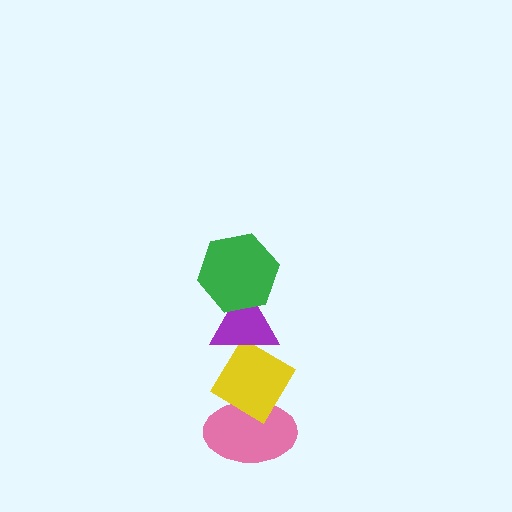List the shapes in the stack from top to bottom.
From top to bottom: the green hexagon, the purple triangle, the yellow diamond, the pink ellipse.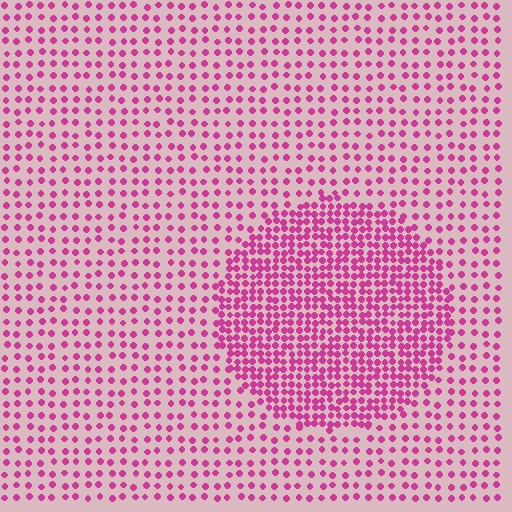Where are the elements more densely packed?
The elements are more densely packed inside the circle boundary.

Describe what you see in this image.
The image contains small magenta elements arranged at two different densities. A circle-shaped region is visible where the elements are more densely packed than the surrounding area.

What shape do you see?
I see a circle.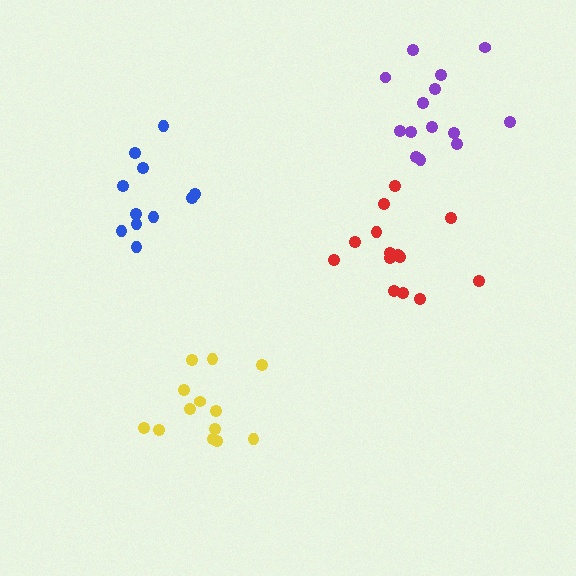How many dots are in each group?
Group 1: 14 dots, Group 2: 13 dots, Group 3: 14 dots, Group 4: 11 dots (52 total).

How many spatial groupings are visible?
There are 4 spatial groupings.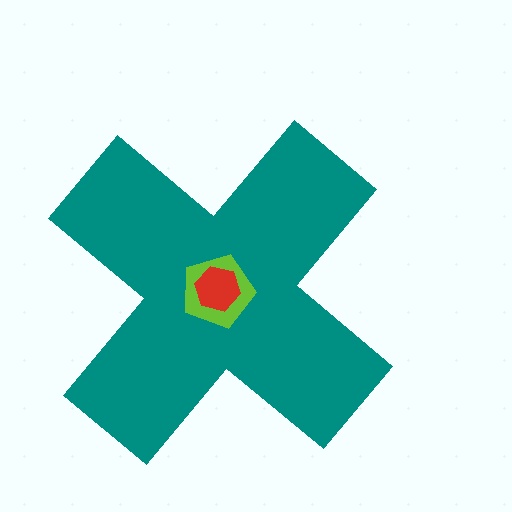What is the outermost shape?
The teal cross.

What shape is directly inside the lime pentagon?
The red hexagon.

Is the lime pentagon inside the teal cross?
Yes.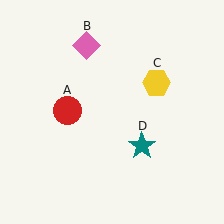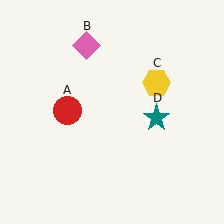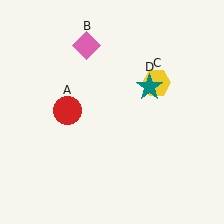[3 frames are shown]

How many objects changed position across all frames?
1 object changed position: teal star (object D).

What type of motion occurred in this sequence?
The teal star (object D) rotated counterclockwise around the center of the scene.